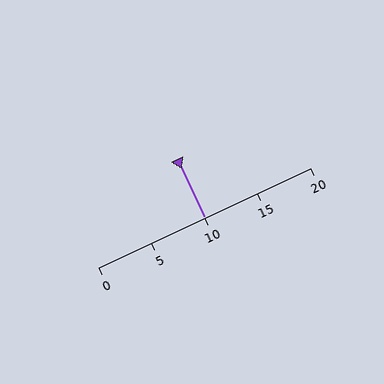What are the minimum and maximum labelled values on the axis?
The axis runs from 0 to 20.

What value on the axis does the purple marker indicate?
The marker indicates approximately 10.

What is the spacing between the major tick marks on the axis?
The major ticks are spaced 5 apart.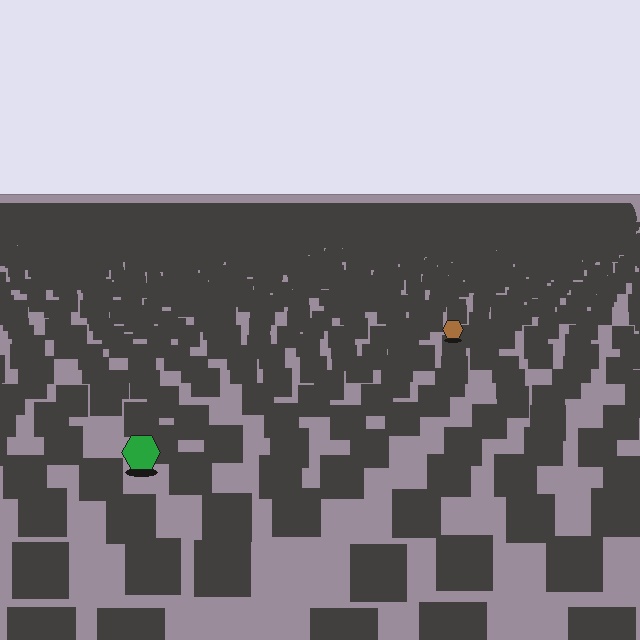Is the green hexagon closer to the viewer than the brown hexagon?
Yes. The green hexagon is closer — you can tell from the texture gradient: the ground texture is coarser near it.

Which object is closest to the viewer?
The green hexagon is closest. The texture marks near it are larger and more spread out.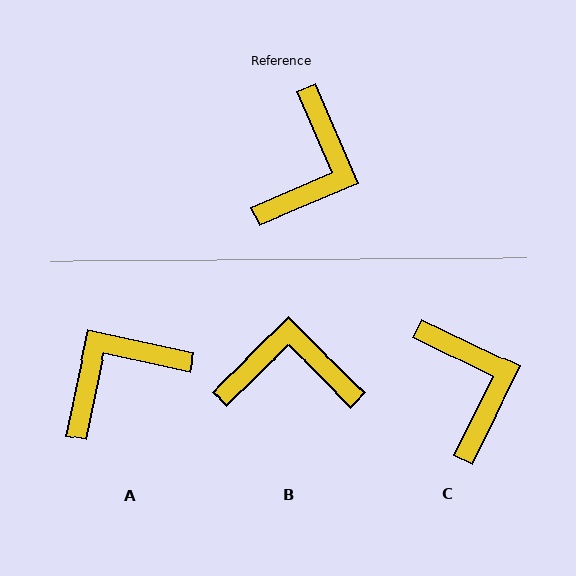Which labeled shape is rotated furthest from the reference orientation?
A, about 145 degrees away.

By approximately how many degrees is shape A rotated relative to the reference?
Approximately 145 degrees counter-clockwise.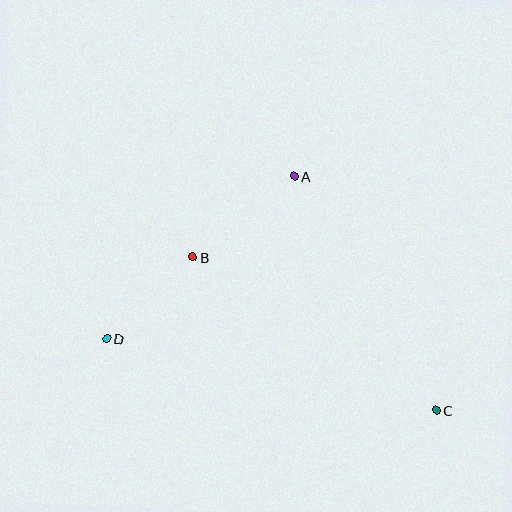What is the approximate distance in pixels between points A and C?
The distance between A and C is approximately 273 pixels.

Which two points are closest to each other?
Points B and D are closest to each other.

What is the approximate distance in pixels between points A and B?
The distance between A and B is approximately 130 pixels.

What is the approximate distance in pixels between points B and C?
The distance between B and C is approximately 287 pixels.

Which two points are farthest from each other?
Points C and D are farthest from each other.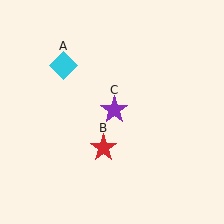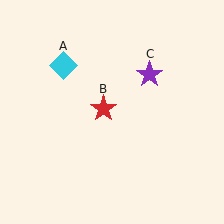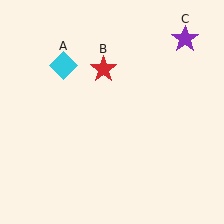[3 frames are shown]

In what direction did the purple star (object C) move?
The purple star (object C) moved up and to the right.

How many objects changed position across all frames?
2 objects changed position: red star (object B), purple star (object C).